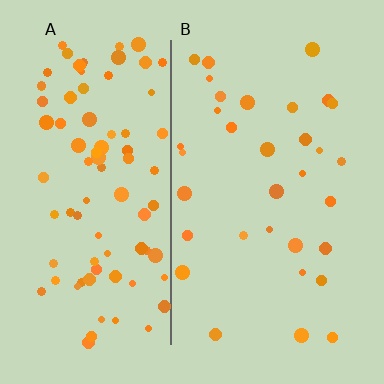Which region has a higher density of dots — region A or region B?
A (the left).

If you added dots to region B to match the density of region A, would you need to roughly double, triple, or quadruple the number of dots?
Approximately triple.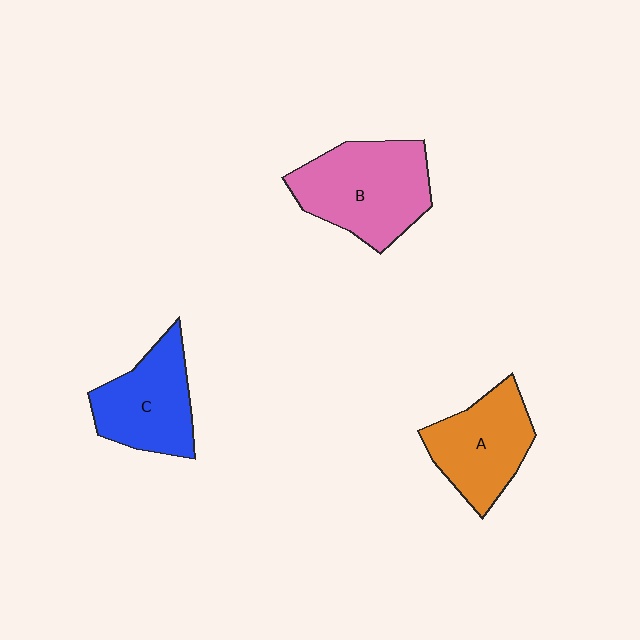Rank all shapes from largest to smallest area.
From largest to smallest: B (pink), C (blue), A (orange).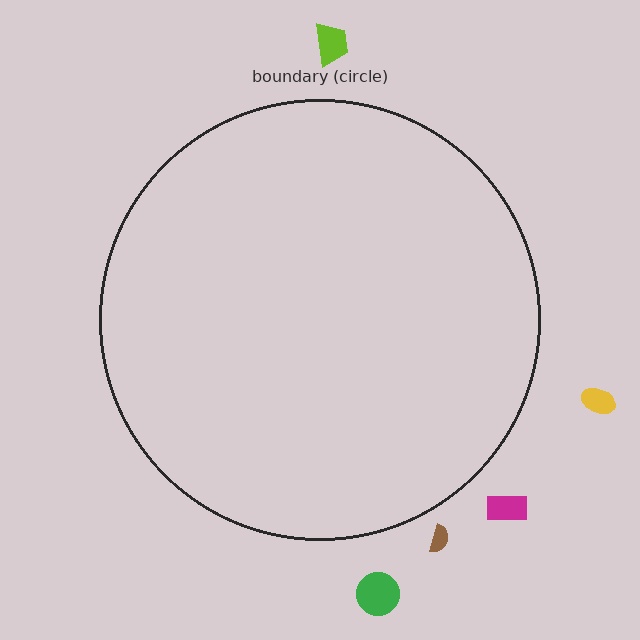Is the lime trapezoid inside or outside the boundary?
Outside.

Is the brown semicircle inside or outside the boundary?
Outside.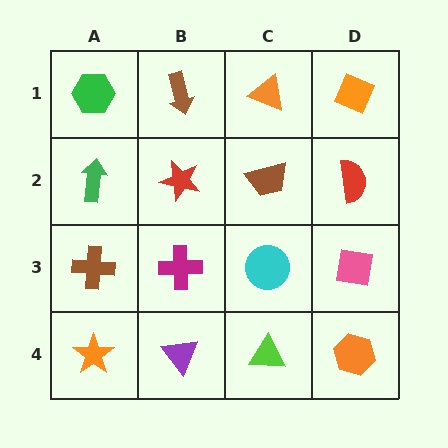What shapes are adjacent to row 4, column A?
A brown cross (row 3, column A), a purple triangle (row 4, column B).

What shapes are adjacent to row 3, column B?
A red star (row 2, column B), a purple triangle (row 4, column B), a brown cross (row 3, column A), a cyan circle (row 3, column C).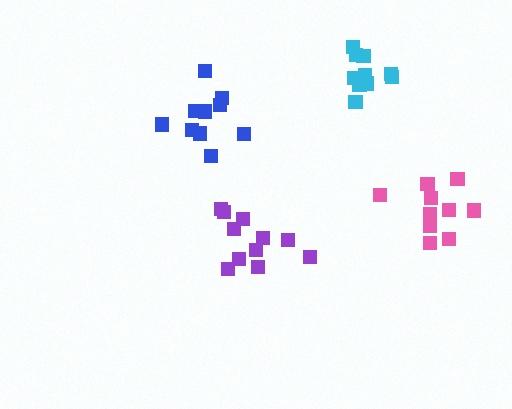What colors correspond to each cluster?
The clusters are colored: purple, cyan, pink, blue.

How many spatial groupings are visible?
There are 4 spatial groupings.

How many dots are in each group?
Group 1: 11 dots, Group 2: 10 dots, Group 3: 10 dots, Group 4: 10 dots (41 total).